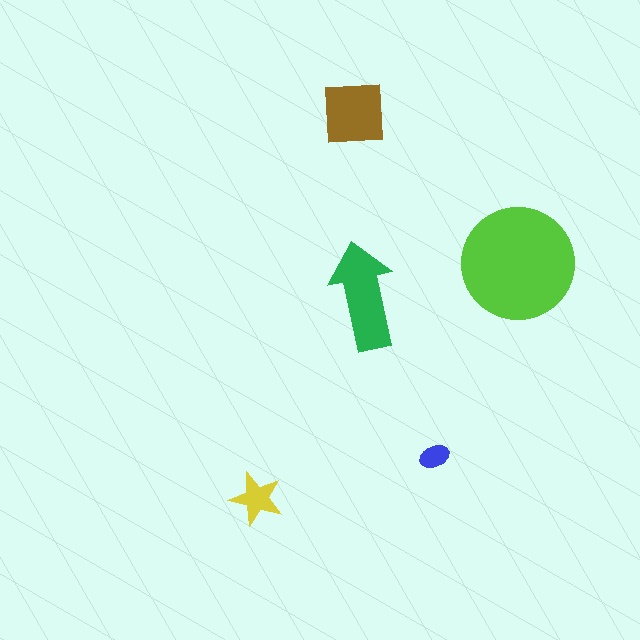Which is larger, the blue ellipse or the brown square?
The brown square.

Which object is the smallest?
The blue ellipse.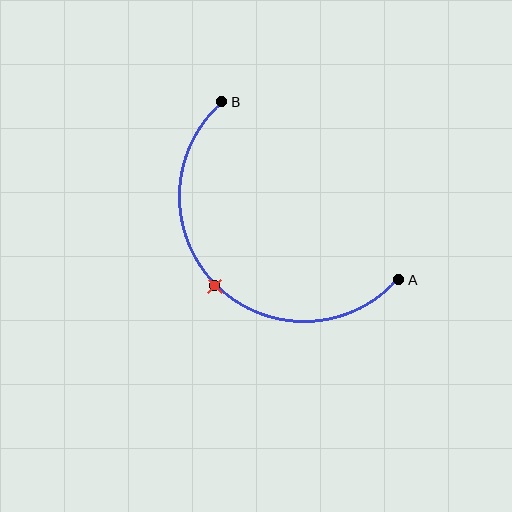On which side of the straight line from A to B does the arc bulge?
The arc bulges below and to the left of the straight line connecting A and B.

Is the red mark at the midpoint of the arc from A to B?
Yes. The red mark lies on the arc at equal arc-length from both A and B — it is the arc midpoint.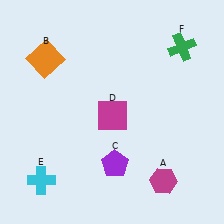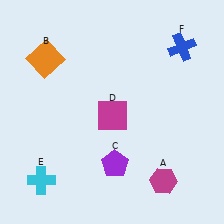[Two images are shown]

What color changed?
The cross (F) changed from green in Image 1 to blue in Image 2.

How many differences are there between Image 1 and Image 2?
There is 1 difference between the two images.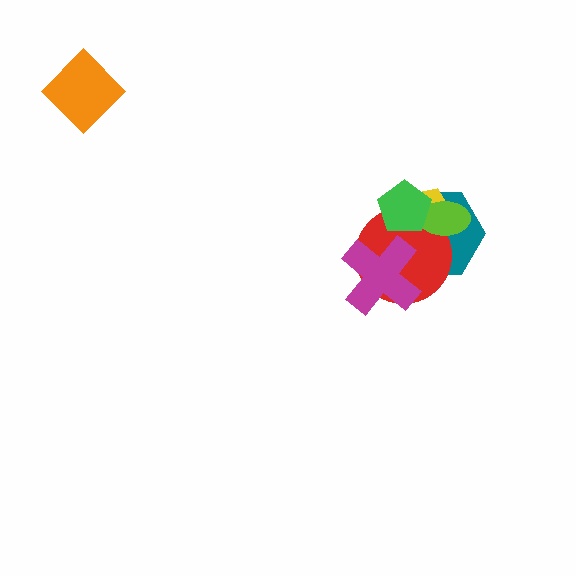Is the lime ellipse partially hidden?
Yes, it is partially covered by another shape.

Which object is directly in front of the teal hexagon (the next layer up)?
The yellow pentagon is directly in front of the teal hexagon.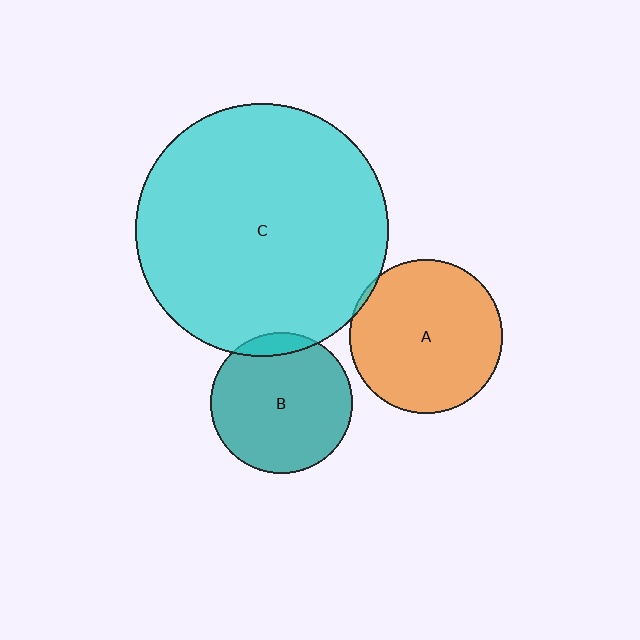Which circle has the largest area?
Circle C (cyan).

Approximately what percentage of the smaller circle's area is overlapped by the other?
Approximately 5%.